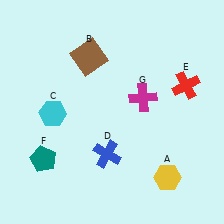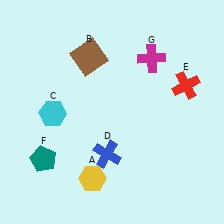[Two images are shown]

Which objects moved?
The objects that moved are: the yellow hexagon (A), the magenta cross (G).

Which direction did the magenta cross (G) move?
The magenta cross (G) moved up.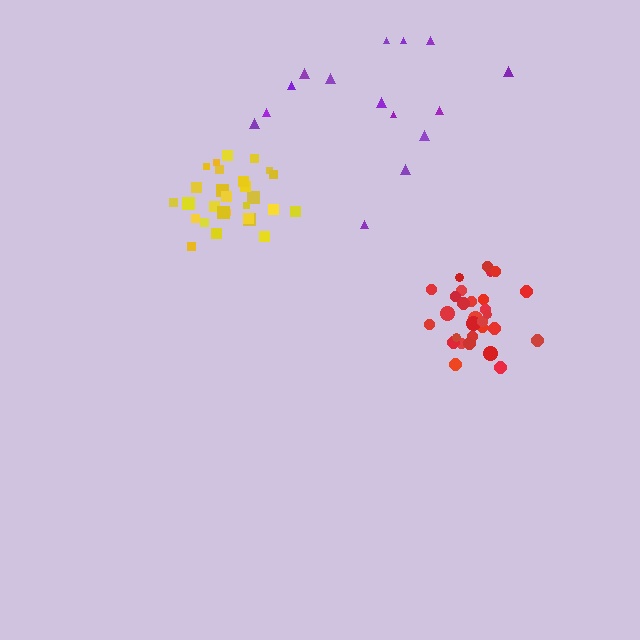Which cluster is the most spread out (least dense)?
Purple.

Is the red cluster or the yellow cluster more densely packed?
Red.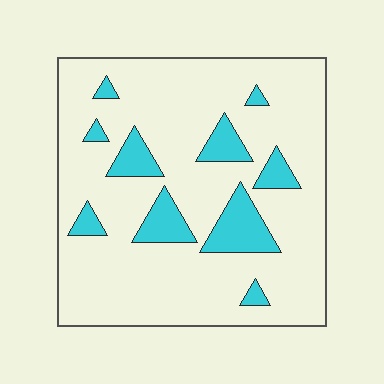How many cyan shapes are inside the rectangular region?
10.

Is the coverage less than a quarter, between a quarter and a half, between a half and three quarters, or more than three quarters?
Less than a quarter.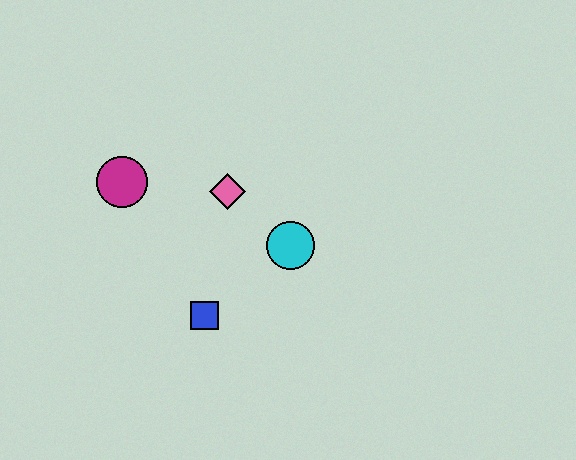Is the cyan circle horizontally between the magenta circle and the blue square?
No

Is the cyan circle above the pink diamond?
No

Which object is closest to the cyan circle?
The pink diamond is closest to the cyan circle.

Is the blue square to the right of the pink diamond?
No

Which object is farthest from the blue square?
The magenta circle is farthest from the blue square.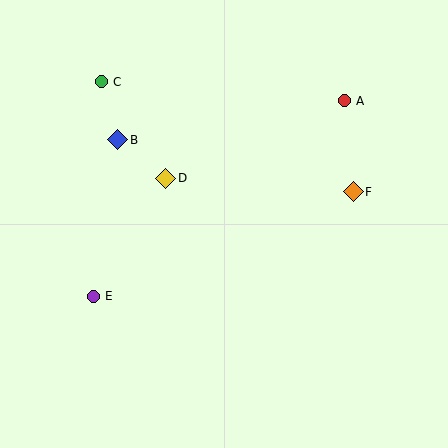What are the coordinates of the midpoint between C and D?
The midpoint between C and D is at (134, 130).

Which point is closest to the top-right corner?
Point A is closest to the top-right corner.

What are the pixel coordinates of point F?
Point F is at (353, 192).